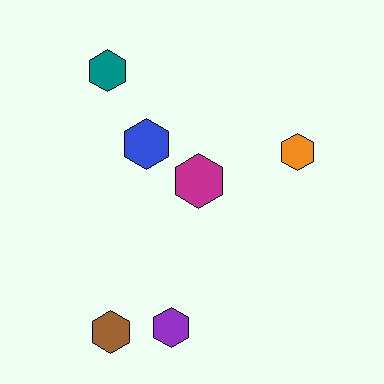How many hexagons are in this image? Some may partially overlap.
There are 6 hexagons.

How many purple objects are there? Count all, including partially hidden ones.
There is 1 purple object.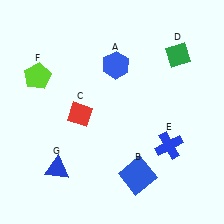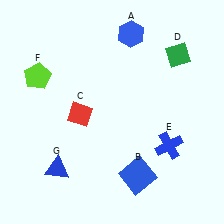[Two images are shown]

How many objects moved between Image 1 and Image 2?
1 object moved between the two images.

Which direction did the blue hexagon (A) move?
The blue hexagon (A) moved up.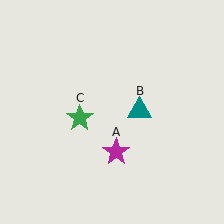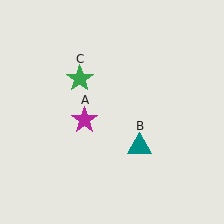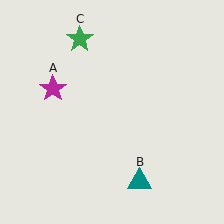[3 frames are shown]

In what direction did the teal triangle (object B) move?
The teal triangle (object B) moved down.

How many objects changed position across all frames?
3 objects changed position: magenta star (object A), teal triangle (object B), green star (object C).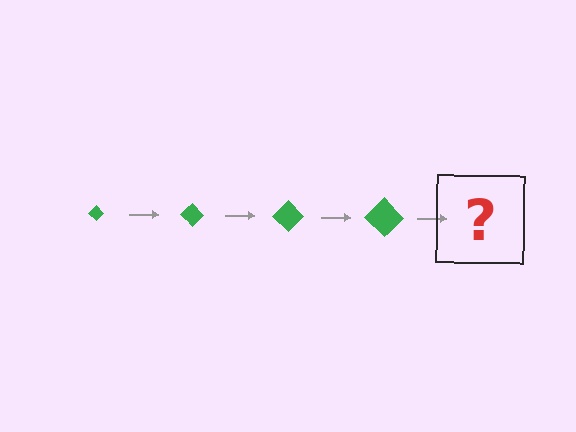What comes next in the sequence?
The next element should be a green diamond, larger than the previous one.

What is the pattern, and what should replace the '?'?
The pattern is that the diamond gets progressively larger each step. The '?' should be a green diamond, larger than the previous one.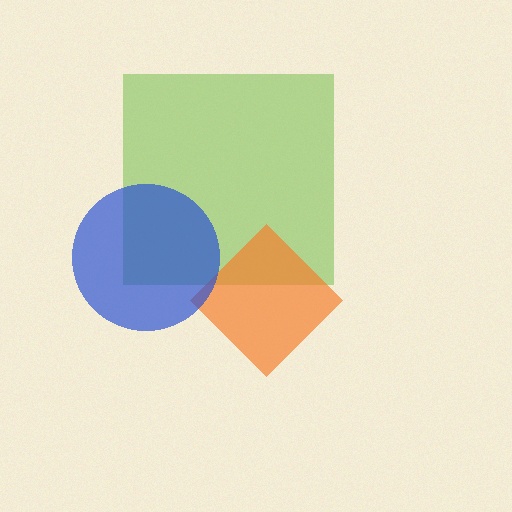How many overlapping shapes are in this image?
There are 3 overlapping shapes in the image.